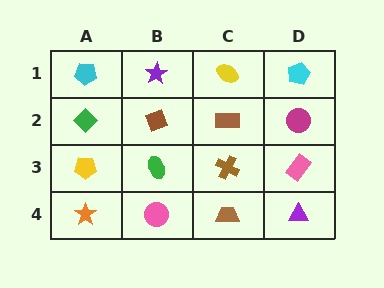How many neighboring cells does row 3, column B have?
4.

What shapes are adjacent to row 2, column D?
A cyan pentagon (row 1, column D), a pink rectangle (row 3, column D), a brown rectangle (row 2, column C).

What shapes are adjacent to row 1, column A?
A green diamond (row 2, column A), a purple star (row 1, column B).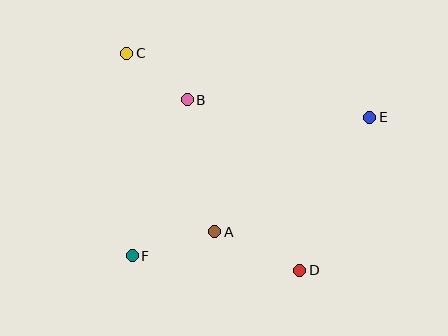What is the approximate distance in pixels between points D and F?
The distance between D and F is approximately 168 pixels.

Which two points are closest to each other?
Points B and C are closest to each other.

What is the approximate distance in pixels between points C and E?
The distance between C and E is approximately 251 pixels.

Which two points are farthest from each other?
Points C and D are farthest from each other.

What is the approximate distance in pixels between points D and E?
The distance between D and E is approximately 168 pixels.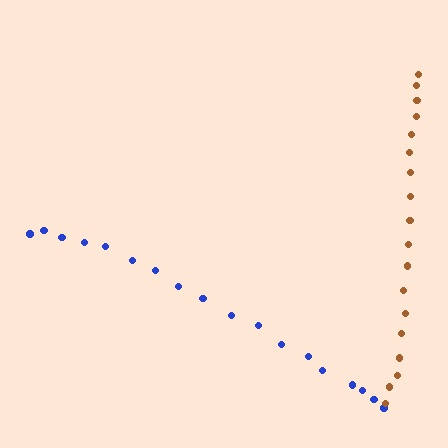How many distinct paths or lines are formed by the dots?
There are 2 distinct paths.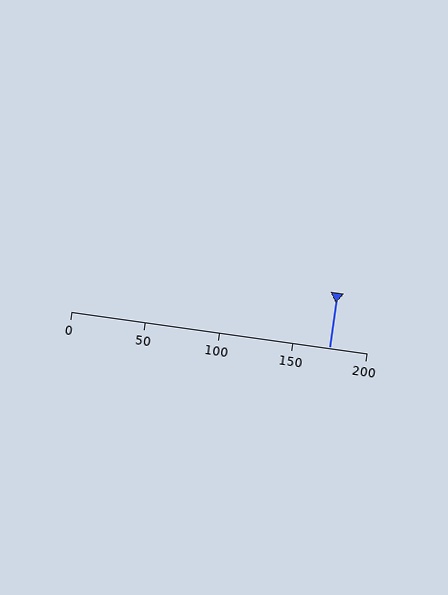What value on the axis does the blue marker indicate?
The marker indicates approximately 175.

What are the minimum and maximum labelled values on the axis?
The axis runs from 0 to 200.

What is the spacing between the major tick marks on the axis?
The major ticks are spaced 50 apart.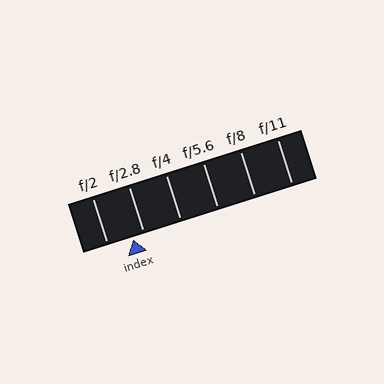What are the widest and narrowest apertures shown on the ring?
The widest aperture shown is f/2 and the narrowest is f/11.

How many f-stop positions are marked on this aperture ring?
There are 6 f-stop positions marked.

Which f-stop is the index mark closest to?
The index mark is closest to f/2.8.